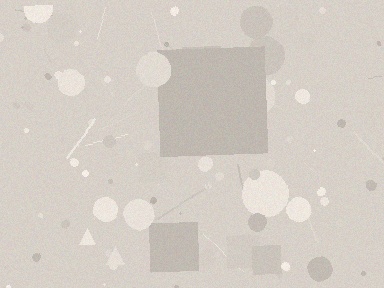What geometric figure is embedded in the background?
A square is embedded in the background.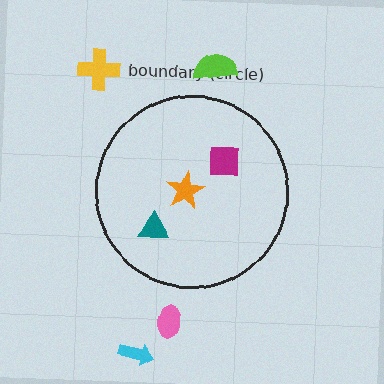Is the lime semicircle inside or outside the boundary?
Outside.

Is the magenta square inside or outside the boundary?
Inside.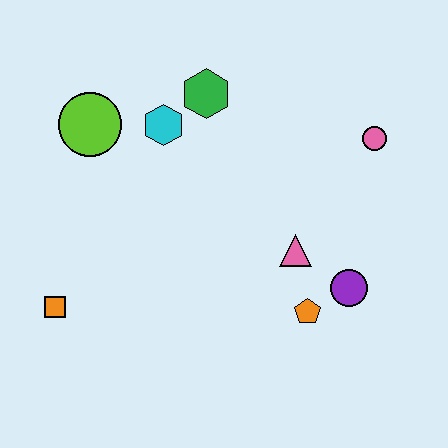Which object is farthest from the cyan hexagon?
The purple circle is farthest from the cyan hexagon.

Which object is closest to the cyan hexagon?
The green hexagon is closest to the cyan hexagon.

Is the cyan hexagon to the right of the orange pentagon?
No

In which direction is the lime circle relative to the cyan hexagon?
The lime circle is to the left of the cyan hexagon.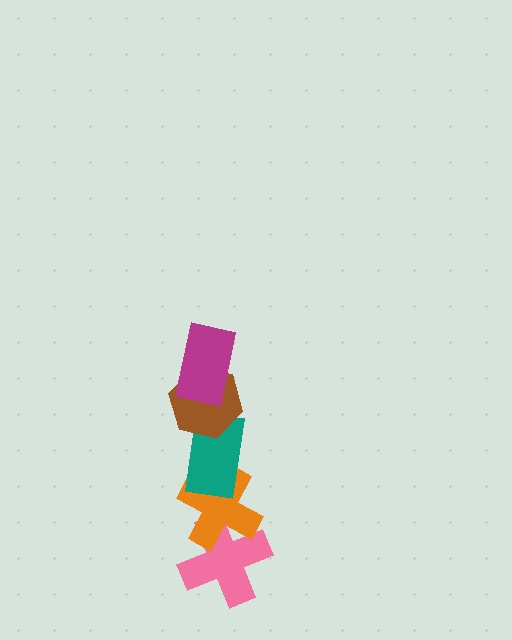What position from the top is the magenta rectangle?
The magenta rectangle is 1st from the top.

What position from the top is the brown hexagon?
The brown hexagon is 2nd from the top.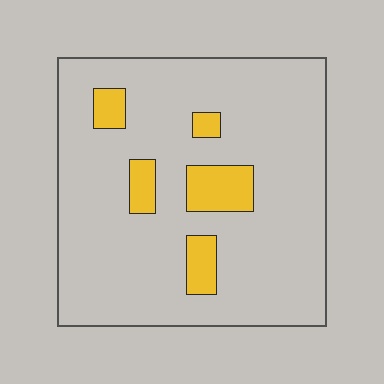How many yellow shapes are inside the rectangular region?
5.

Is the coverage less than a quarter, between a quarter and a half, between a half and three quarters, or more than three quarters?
Less than a quarter.